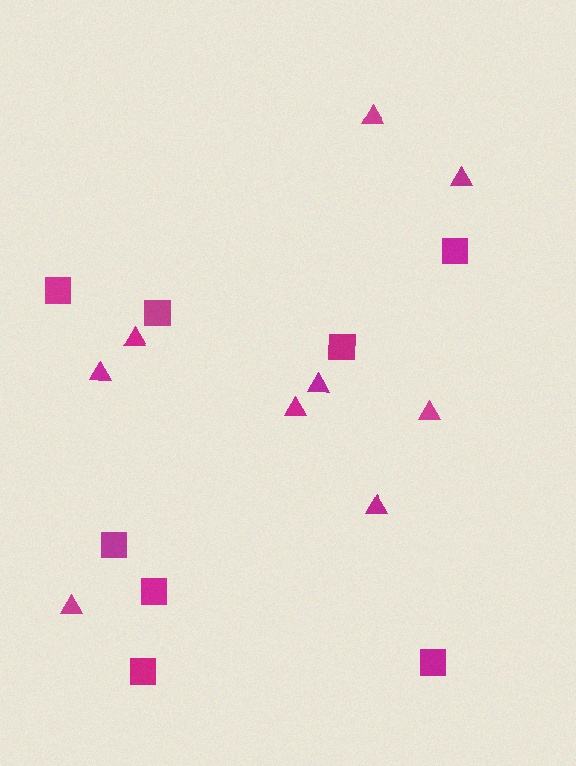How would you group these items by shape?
There are 2 groups: one group of squares (8) and one group of triangles (9).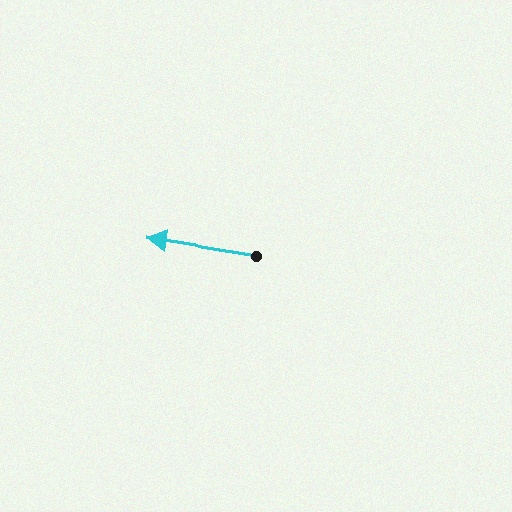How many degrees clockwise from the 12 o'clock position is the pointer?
Approximately 279 degrees.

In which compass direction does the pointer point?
West.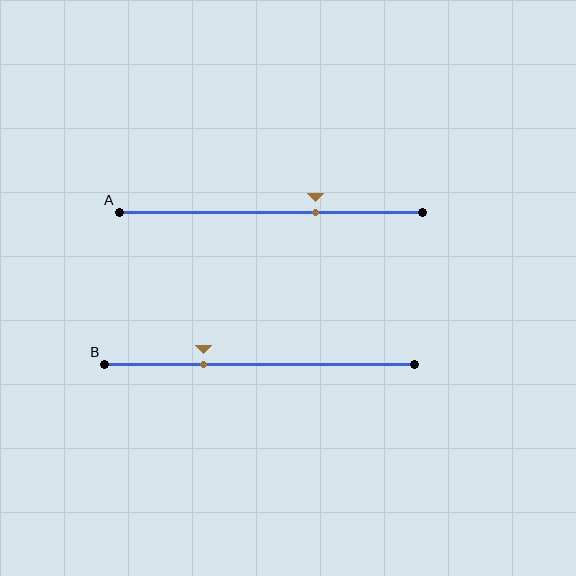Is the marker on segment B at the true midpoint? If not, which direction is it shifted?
No, the marker on segment B is shifted to the left by about 18% of the segment length.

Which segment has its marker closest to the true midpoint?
Segment A has its marker closest to the true midpoint.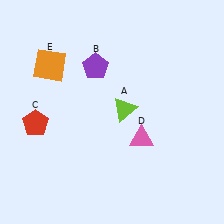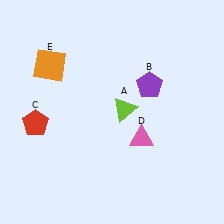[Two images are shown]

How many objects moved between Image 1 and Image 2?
1 object moved between the two images.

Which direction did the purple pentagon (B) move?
The purple pentagon (B) moved right.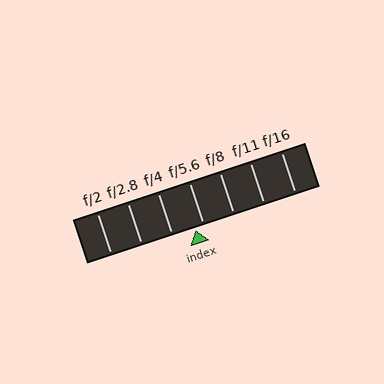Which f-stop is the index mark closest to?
The index mark is closest to f/5.6.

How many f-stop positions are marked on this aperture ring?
There are 7 f-stop positions marked.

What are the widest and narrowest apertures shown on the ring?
The widest aperture shown is f/2 and the narrowest is f/16.